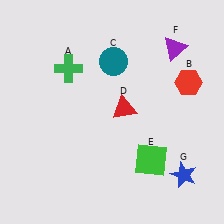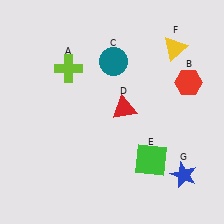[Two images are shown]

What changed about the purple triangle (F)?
In Image 1, F is purple. In Image 2, it changed to yellow.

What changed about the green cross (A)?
In Image 1, A is green. In Image 2, it changed to lime.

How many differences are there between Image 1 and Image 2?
There are 2 differences between the two images.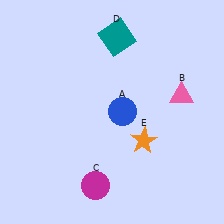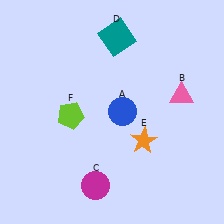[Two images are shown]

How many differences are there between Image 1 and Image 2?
There is 1 difference between the two images.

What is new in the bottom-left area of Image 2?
A lime pentagon (F) was added in the bottom-left area of Image 2.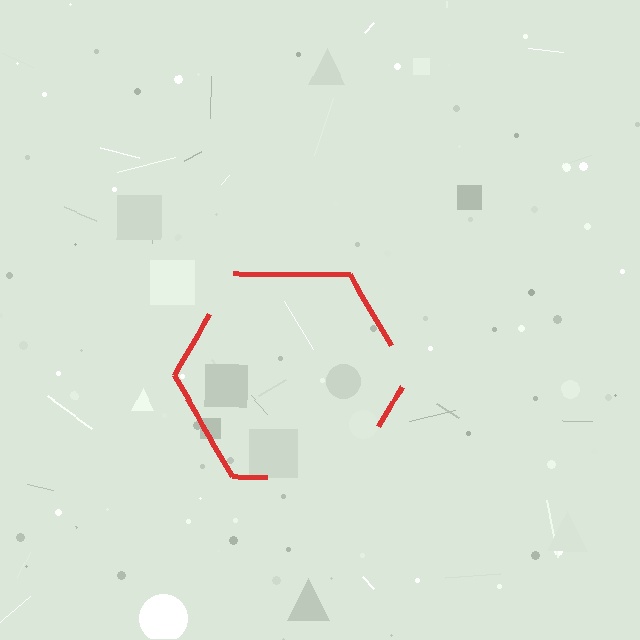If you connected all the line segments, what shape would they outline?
They would outline a hexagon.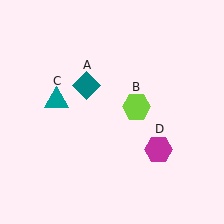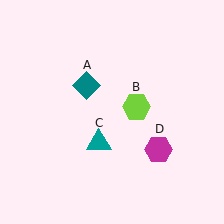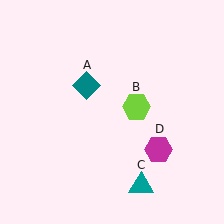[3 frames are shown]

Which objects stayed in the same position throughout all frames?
Teal diamond (object A) and lime hexagon (object B) and magenta hexagon (object D) remained stationary.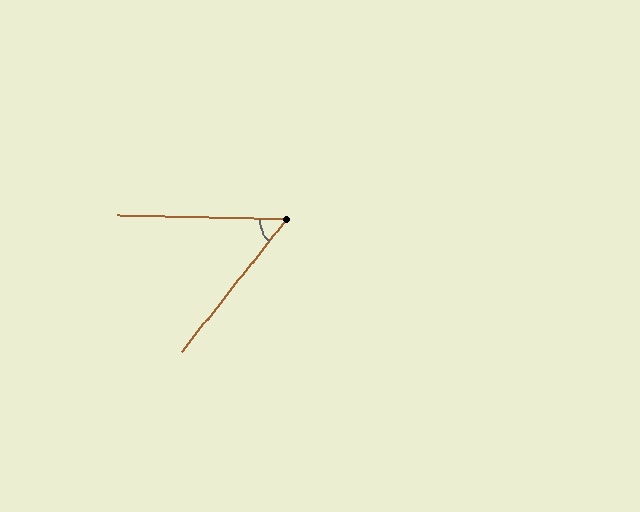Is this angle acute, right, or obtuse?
It is acute.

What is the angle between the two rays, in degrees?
Approximately 53 degrees.